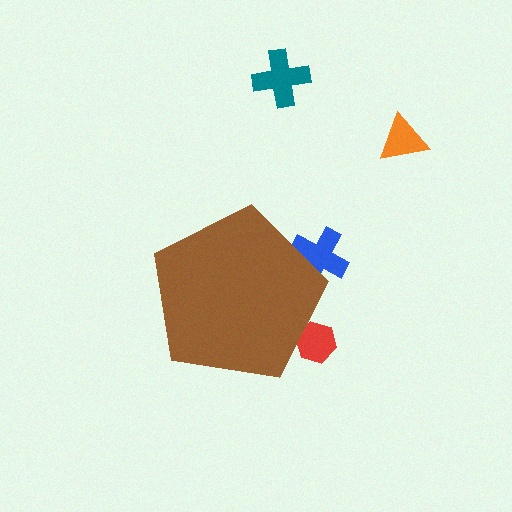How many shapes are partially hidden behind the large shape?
2 shapes are partially hidden.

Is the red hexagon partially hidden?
Yes, the red hexagon is partially hidden behind the brown pentagon.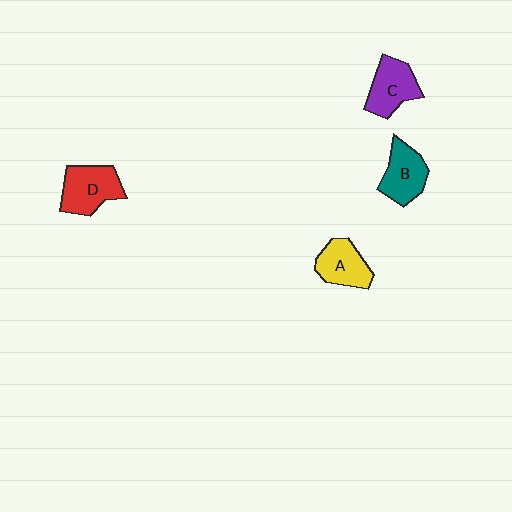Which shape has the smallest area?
Shape A (yellow).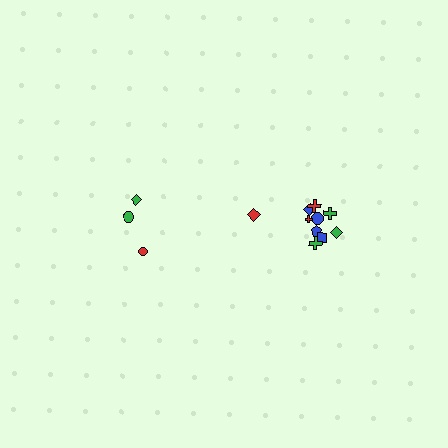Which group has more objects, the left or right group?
The right group.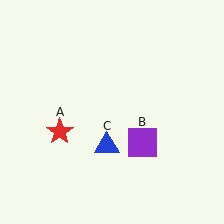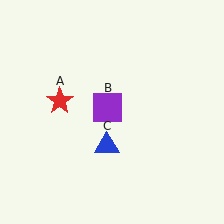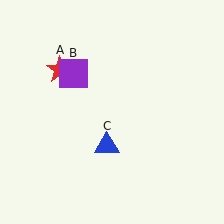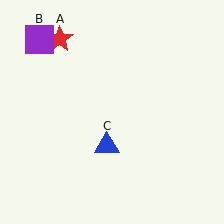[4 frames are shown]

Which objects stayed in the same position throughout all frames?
Blue triangle (object C) remained stationary.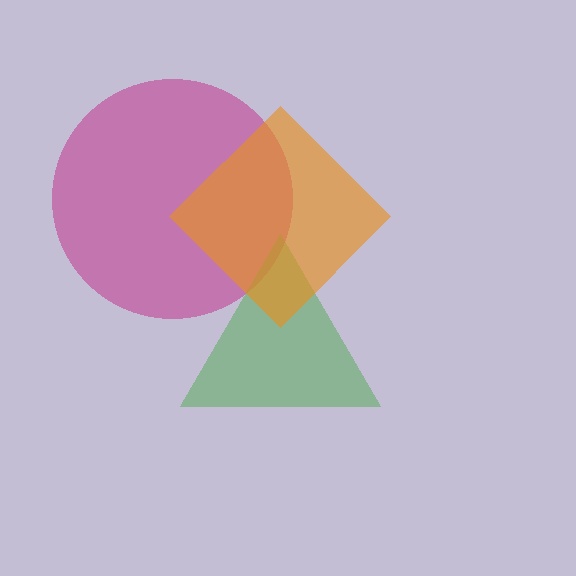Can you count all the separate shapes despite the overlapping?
Yes, there are 3 separate shapes.